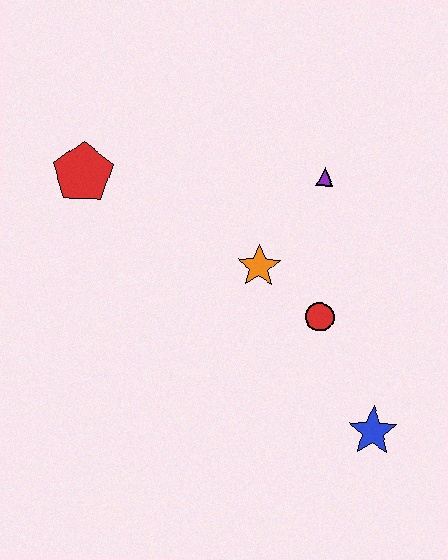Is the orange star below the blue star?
No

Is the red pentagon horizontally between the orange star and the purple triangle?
No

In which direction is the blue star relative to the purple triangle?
The blue star is below the purple triangle.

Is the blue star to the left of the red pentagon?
No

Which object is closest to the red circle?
The orange star is closest to the red circle.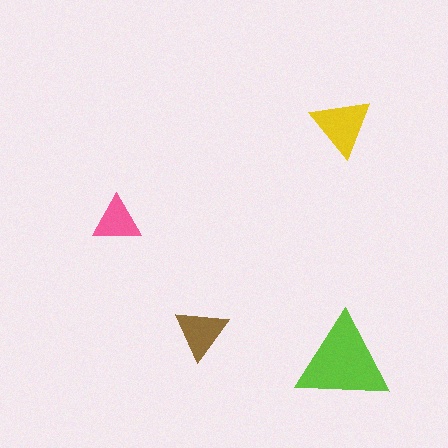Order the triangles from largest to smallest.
the lime one, the yellow one, the brown one, the pink one.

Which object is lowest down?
The lime triangle is bottommost.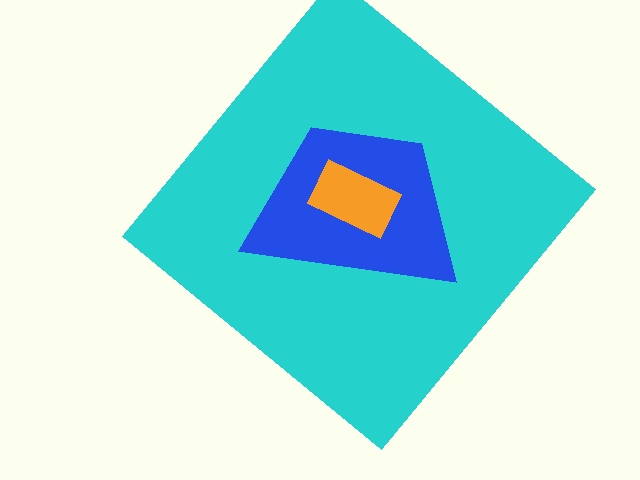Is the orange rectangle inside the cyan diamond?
Yes.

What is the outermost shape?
The cyan diamond.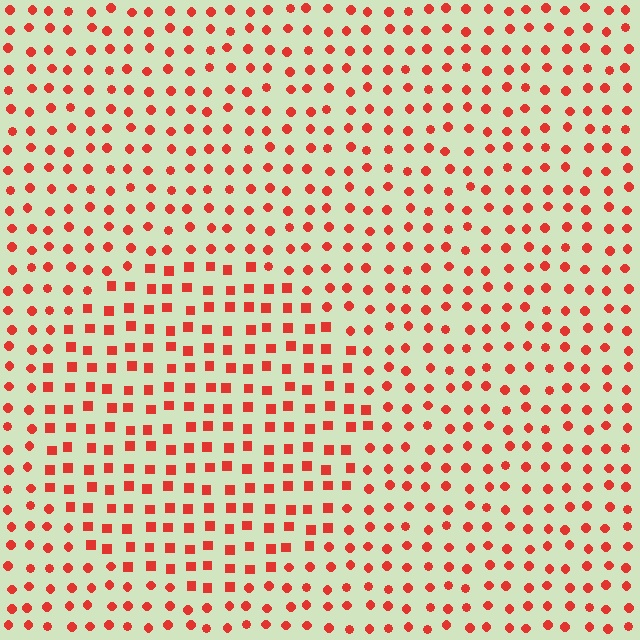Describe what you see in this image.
The image is filled with small red elements arranged in a uniform grid. A circle-shaped region contains squares, while the surrounding area contains circles. The boundary is defined purely by the change in element shape.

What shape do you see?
I see a circle.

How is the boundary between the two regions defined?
The boundary is defined by a change in element shape: squares inside vs. circles outside. All elements share the same color and spacing.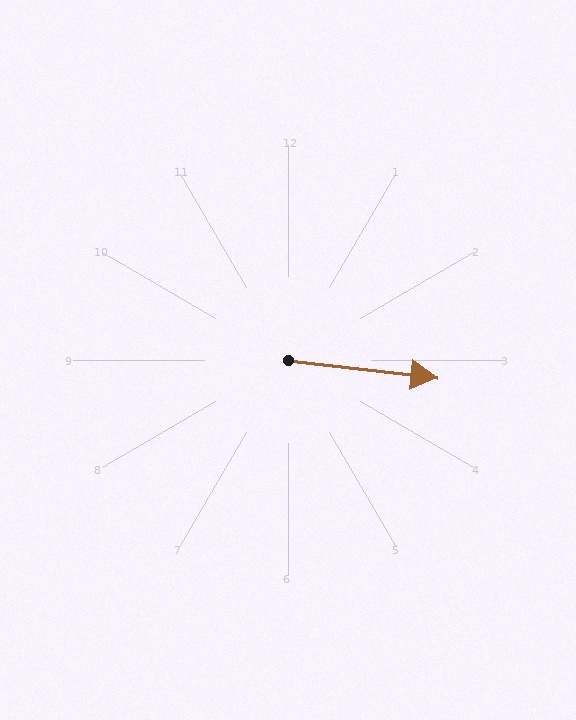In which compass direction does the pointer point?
East.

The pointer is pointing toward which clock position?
Roughly 3 o'clock.